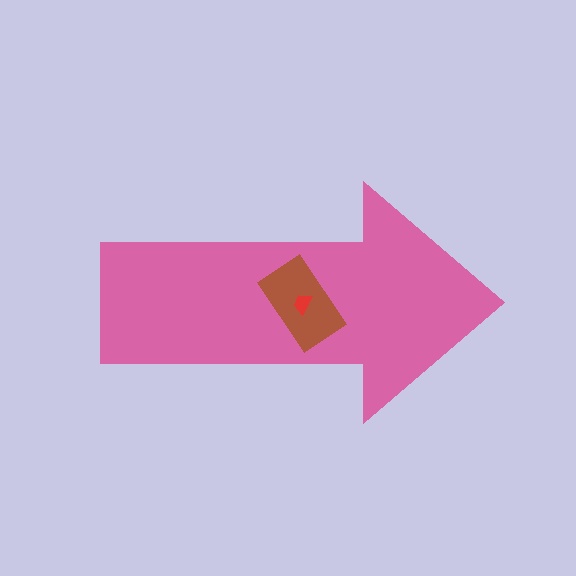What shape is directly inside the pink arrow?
The brown rectangle.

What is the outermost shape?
The pink arrow.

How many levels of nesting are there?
3.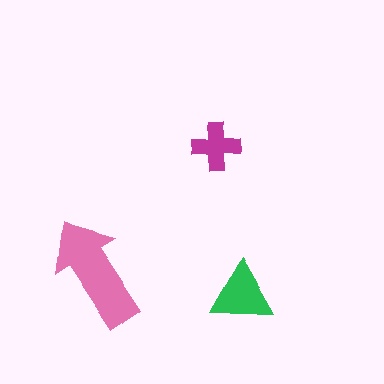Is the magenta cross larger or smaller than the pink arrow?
Smaller.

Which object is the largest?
The pink arrow.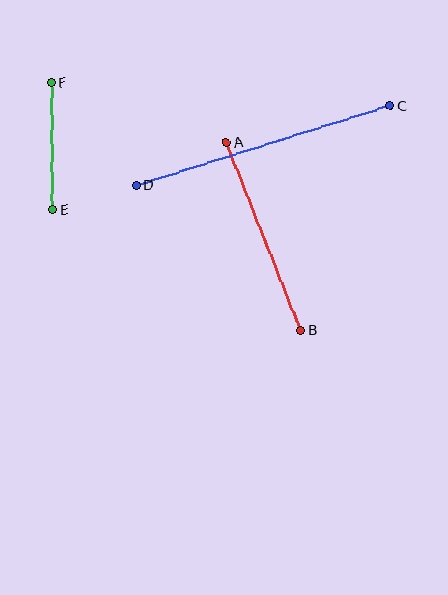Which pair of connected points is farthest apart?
Points C and D are farthest apart.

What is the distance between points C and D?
The distance is approximately 266 pixels.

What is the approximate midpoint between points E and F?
The midpoint is at approximately (52, 146) pixels.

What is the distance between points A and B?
The distance is approximately 202 pixels.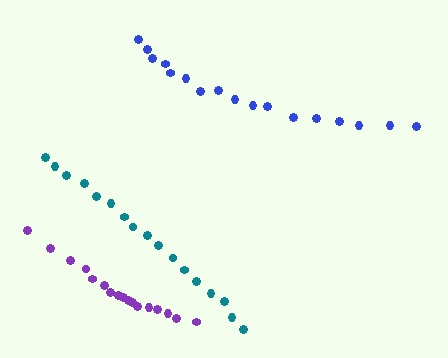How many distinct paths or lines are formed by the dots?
There are 3 distinct paths.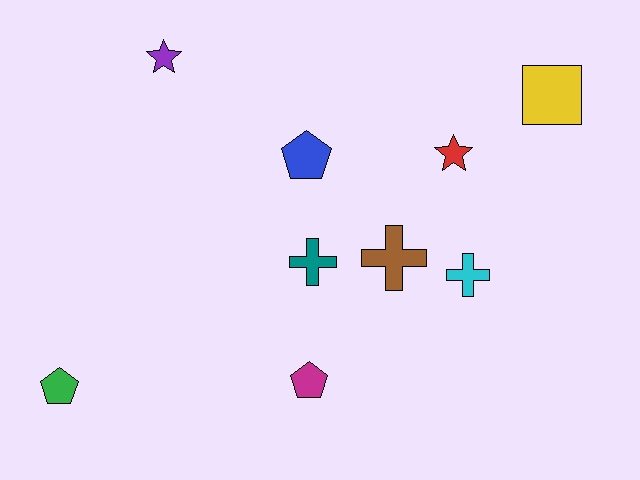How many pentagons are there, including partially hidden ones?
There are 3 pentagons.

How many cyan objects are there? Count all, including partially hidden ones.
There is 1 cyan object.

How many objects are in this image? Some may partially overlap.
There are 9 objects.